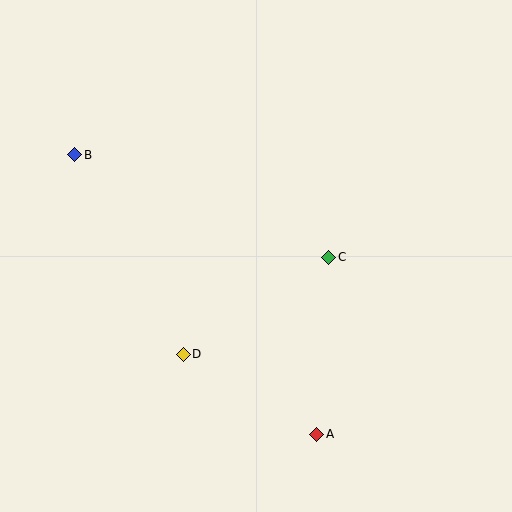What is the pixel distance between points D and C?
The distance between D and C is 175 pixels.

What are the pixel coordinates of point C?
Point C is at (329, 257).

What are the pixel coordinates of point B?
Point B is at (75, 155).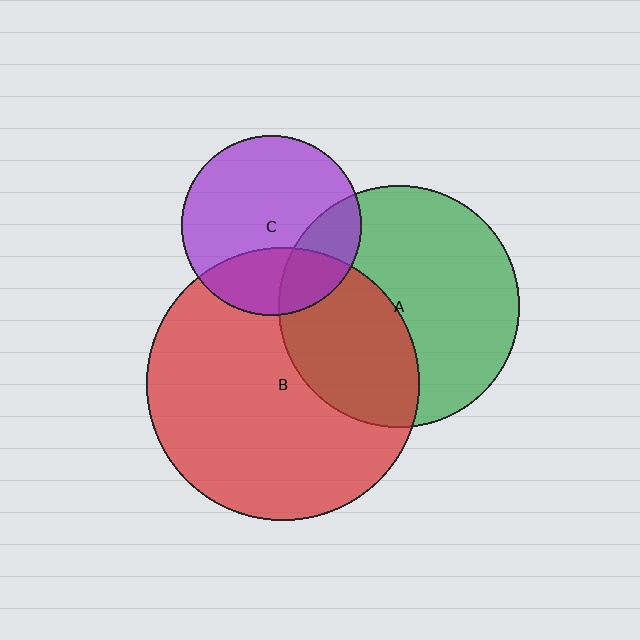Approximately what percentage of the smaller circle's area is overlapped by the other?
Approximately 25%.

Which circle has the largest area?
Circle B (red).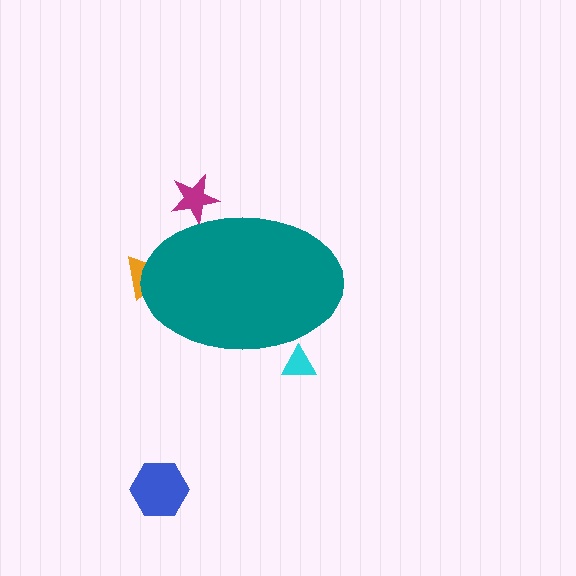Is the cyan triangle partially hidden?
Yes, the cyan triangle is partially hidden behind the teal ellipse.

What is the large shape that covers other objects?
A teal ellipse.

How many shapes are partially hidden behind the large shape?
3 shapes are partially hidden.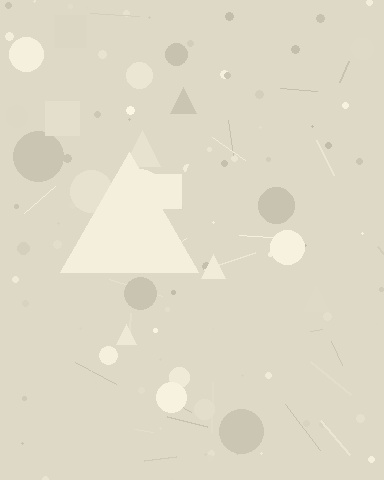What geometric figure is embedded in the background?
A triangle is embedded in the background.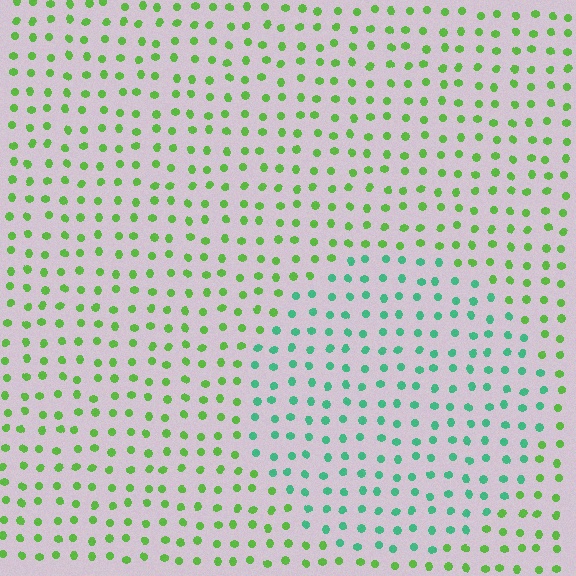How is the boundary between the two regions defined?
The boundary is defined purely by a slight shift in hue (about 46 degrees). Spacing, size, and orientation are identical on both sides.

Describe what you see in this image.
The image is filled with small lime elements in a uniform arrangement. A circle-shaped region is visible where the elements are tinted to a slightly different hue, forming a subtle color boundary.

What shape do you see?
I see a circle.